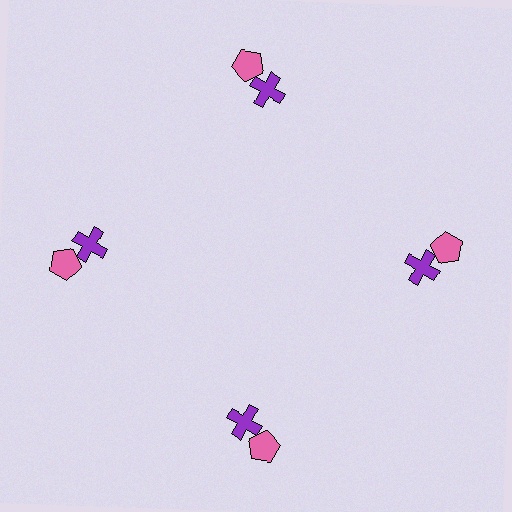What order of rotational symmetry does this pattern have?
This pattern has 4-fold rotational symmetry.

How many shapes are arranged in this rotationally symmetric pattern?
There are 8 shapes, arranged in 4 groups of 2.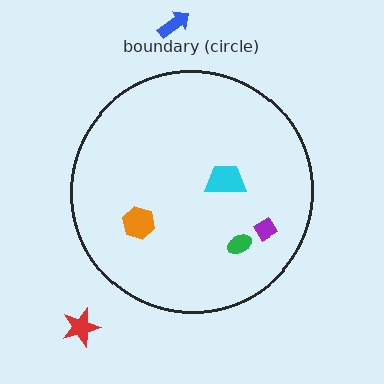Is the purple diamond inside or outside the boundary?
Inside.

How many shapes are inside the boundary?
4 inside, 2 outside.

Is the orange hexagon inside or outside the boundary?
Inside.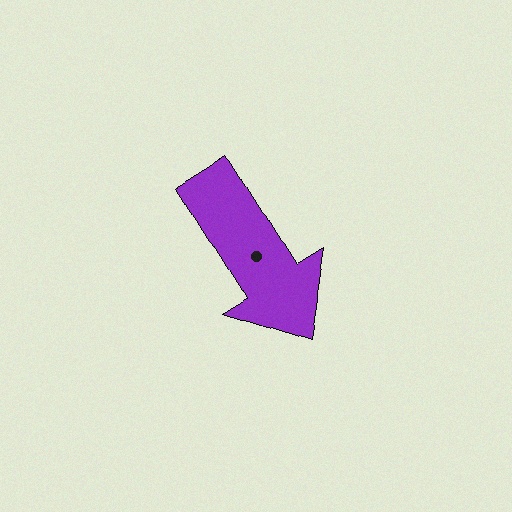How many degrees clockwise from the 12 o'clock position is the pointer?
Approximately 148 degrees.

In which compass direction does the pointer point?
Southeast.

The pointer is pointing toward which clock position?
Roughly 5 o'clock.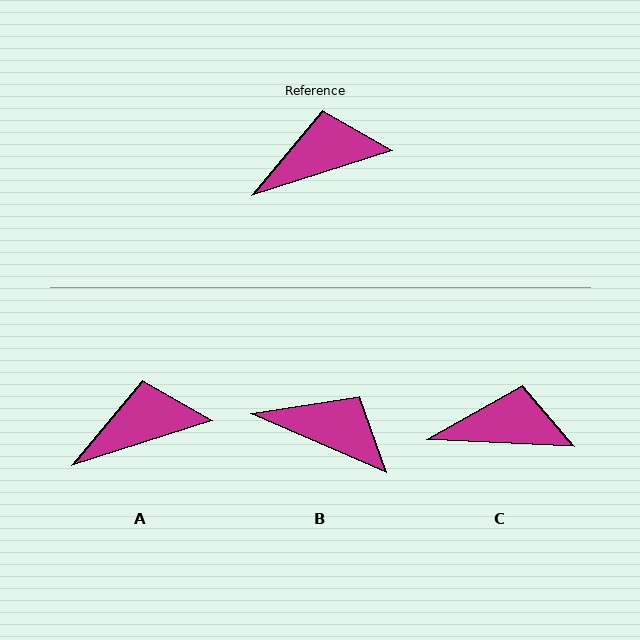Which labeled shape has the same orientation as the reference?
A.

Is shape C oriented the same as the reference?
No, it is off by about 21 degrees.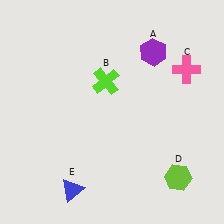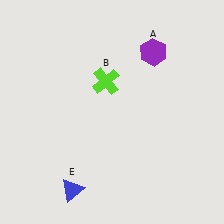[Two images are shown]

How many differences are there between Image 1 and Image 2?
There are 2 differences between the two images.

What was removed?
The lime hexagon (D), the pink cross (C) were removed in Image 2.